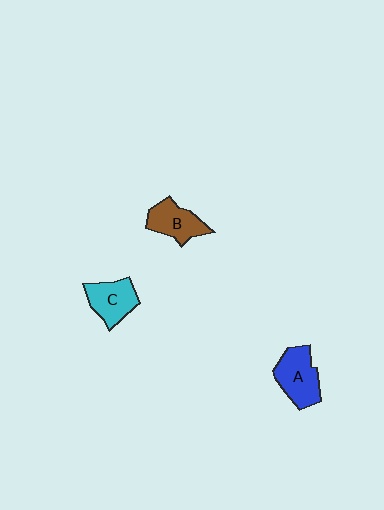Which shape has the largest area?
Shape A (blue).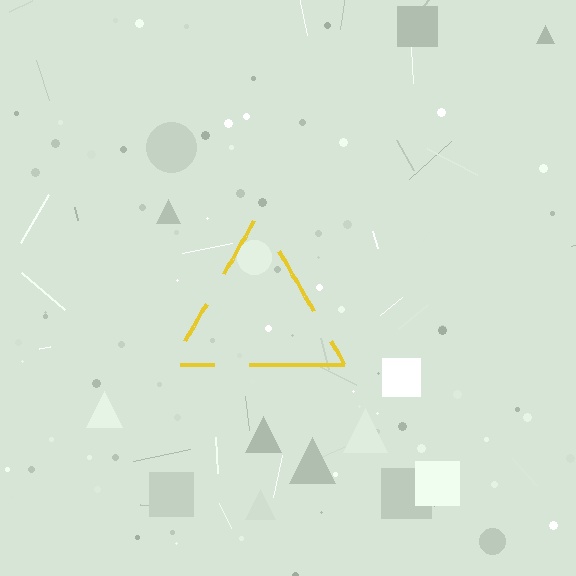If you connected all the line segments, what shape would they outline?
They would outline a triangle.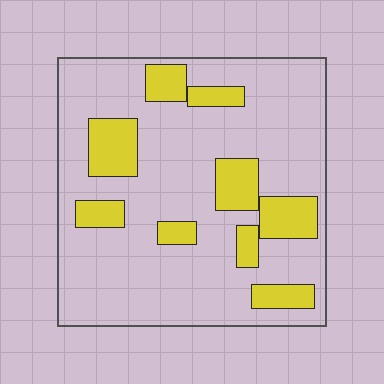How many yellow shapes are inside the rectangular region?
9.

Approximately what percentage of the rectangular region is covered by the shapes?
Approximately 20%.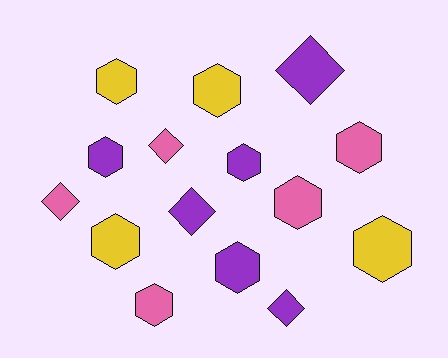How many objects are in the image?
There are 15 objects.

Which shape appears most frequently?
Hexagon, with 10 objects.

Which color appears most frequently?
Purple, with 6 objects.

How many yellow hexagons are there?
There are 4 yellow hexagons.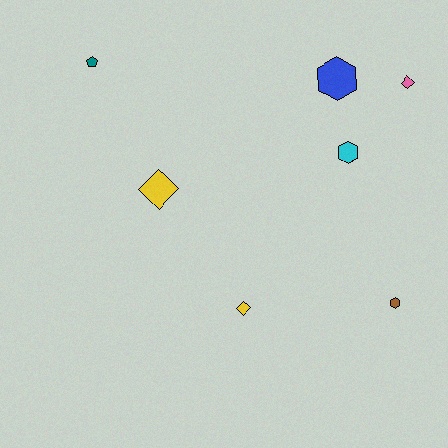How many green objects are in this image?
There are no green objects.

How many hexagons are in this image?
There are 3 hexagons.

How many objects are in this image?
There are 7 objects.